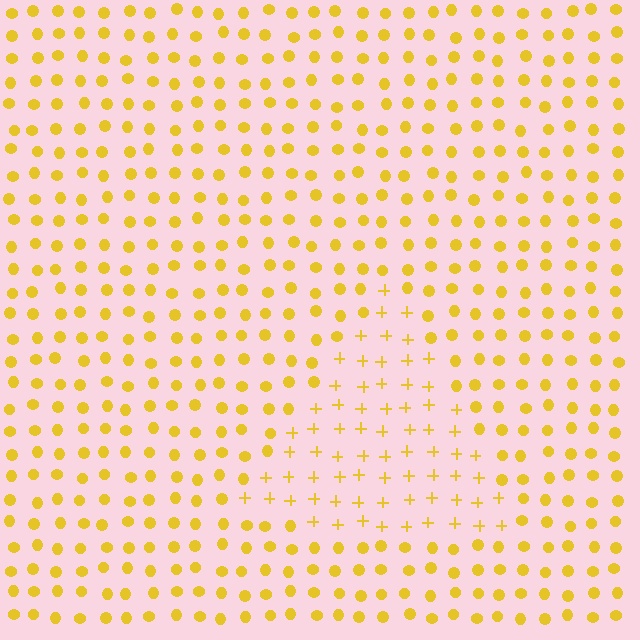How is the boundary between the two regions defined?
The boundary is defined by a change in element shape: plus signs inside vs. circles outside. All elements share the same color and spacing.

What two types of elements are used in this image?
The image uses plus signs inside the triangle region and circles outside it.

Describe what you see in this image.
The image is filled with small yellow elements arranged in a uniform grid. A triangle-shaped region contains plus signs, while the surrounding area contains circles. The boundary is defined purely by the change in element shape.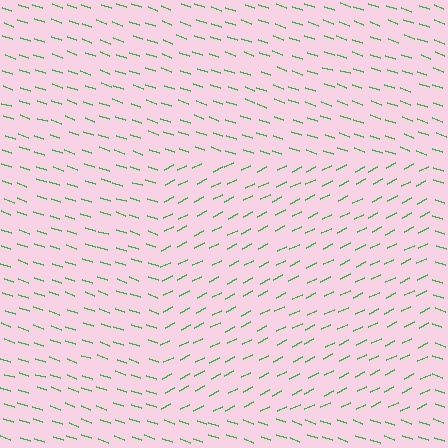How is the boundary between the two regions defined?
The boundary is defined purely by a change in line orientation (approximately 45 degrees difference). All lines are the same color and thickness.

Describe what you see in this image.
The image is filled with small green line segments. A rectangle region in the image has lines oriented differently from the surrounding lines, creating a visible texture boundary.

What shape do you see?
I see a rectangle.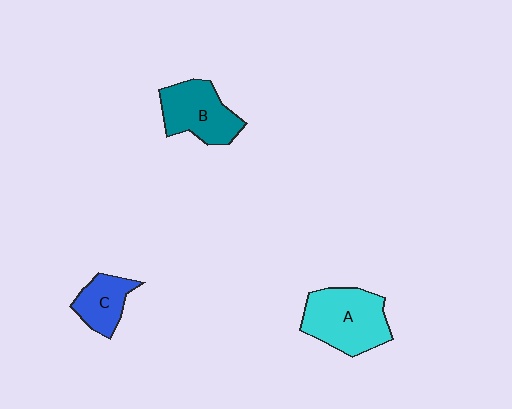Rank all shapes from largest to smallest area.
From largest to smallest: A (cyan), B (teal), C (blue).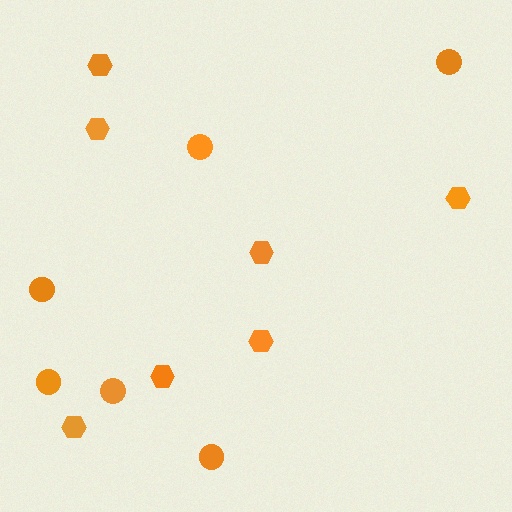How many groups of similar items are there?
There are 2 groups: one group of circles (6) and one group of hexagons (7).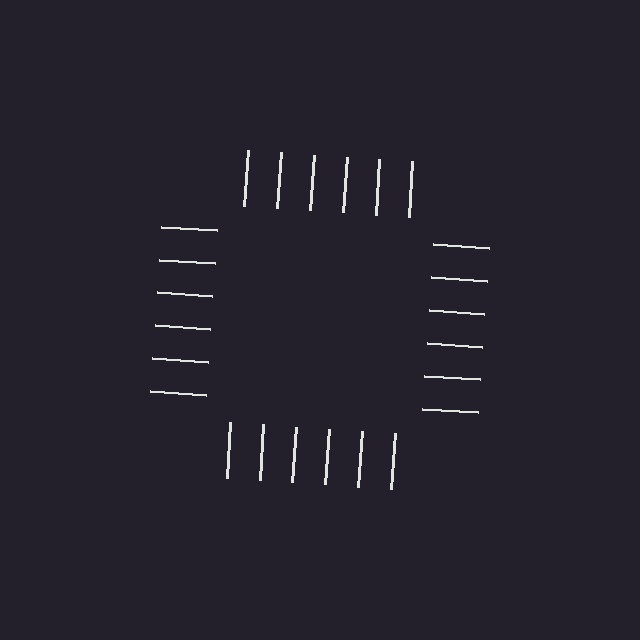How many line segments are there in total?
24 — 6 along each of the 4 edges.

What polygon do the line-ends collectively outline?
An illusory square — the line segments terminate on its edges but no continuous stroke is drawn.